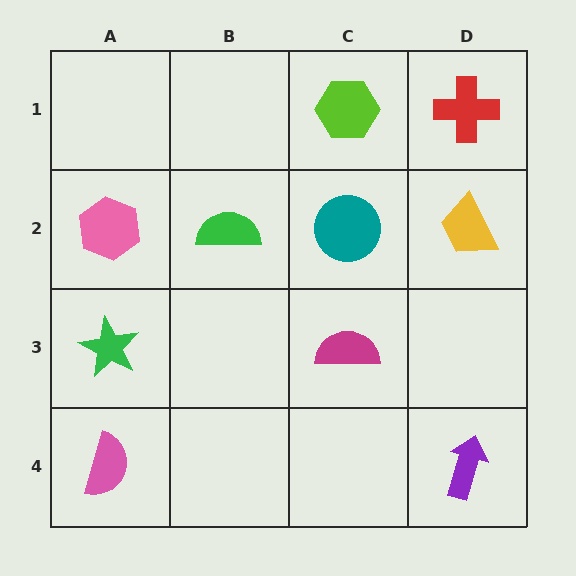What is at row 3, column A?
A green star.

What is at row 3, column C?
A magenta semicircle.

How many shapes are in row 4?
2 shapes.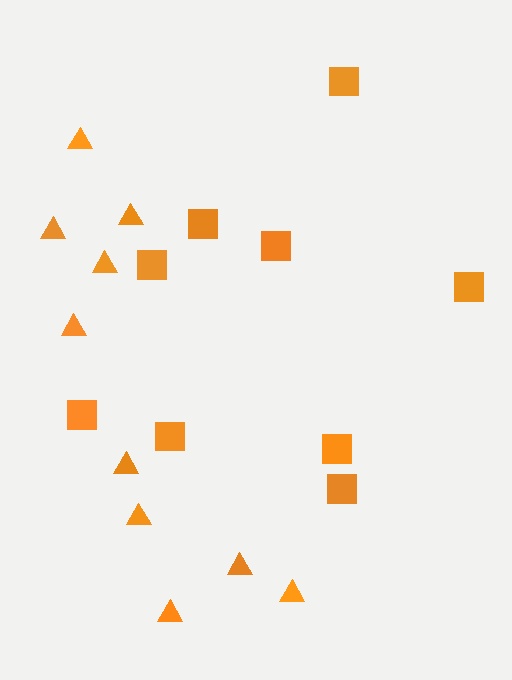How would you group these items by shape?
There are 2 groups: one group of squares (9) and one group of triangles (10).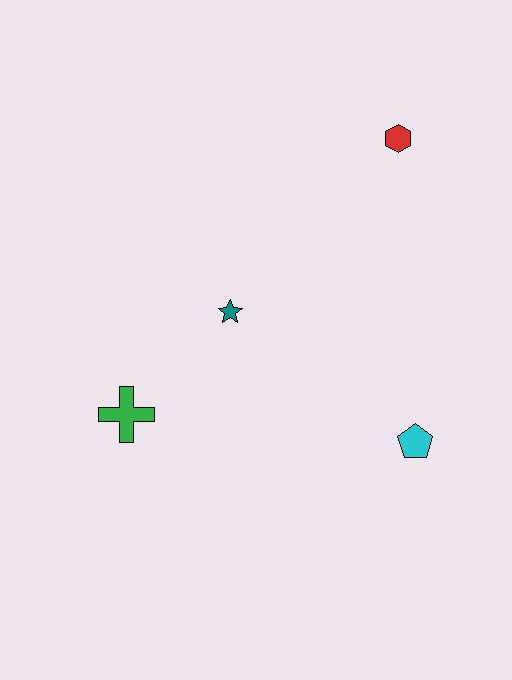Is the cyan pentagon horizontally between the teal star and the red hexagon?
No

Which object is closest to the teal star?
The green cross is closest to the teal star.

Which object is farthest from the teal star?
The red hexagon is farthest from the teal star.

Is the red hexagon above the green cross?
Yes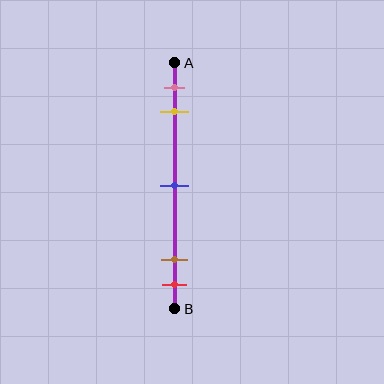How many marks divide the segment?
There are 5 marks dividing the segment.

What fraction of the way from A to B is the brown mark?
The brown mark is approximately 80% (0.8) of the way from A to B.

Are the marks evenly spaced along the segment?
No, the marks are not evenly spaced.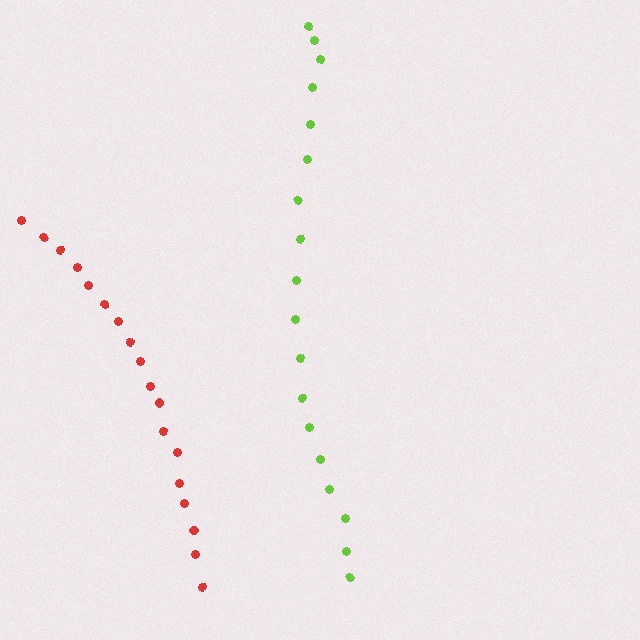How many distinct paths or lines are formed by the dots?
There are 2 distinct paths.